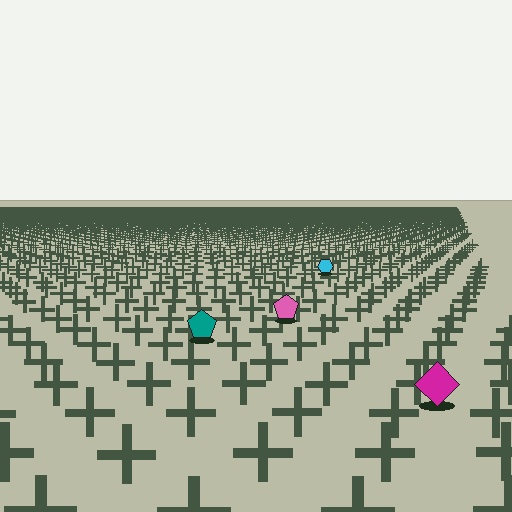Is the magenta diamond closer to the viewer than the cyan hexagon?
Yes. The magenta diamond is closer — you can tell from the texture gradient: the ground texture is coarser near it.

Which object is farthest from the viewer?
The cyan hexagon is farthest from the viewer. It appears smaller and the ground texture around it is denser.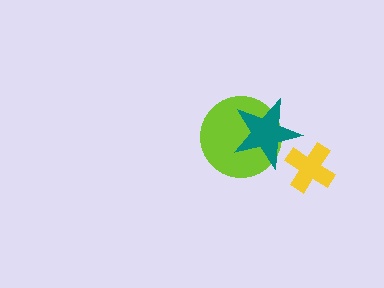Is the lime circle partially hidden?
Yes, it is partially covered by another shape.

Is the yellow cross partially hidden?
Yes, it is partially covered by another shape.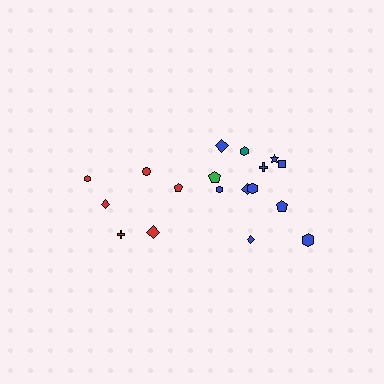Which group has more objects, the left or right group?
The right group.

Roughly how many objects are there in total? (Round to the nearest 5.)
Roughly 20 objects in total.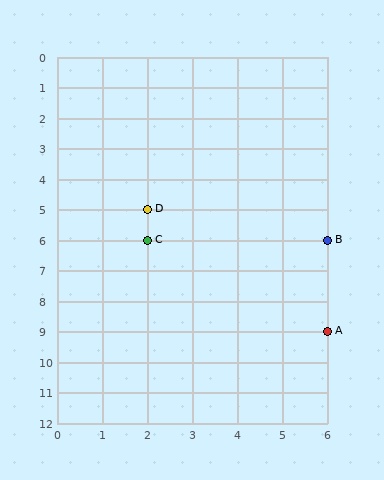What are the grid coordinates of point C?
Point C is at grid coordinates (2, 6).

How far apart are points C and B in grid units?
Points C and B are 4 columns apart.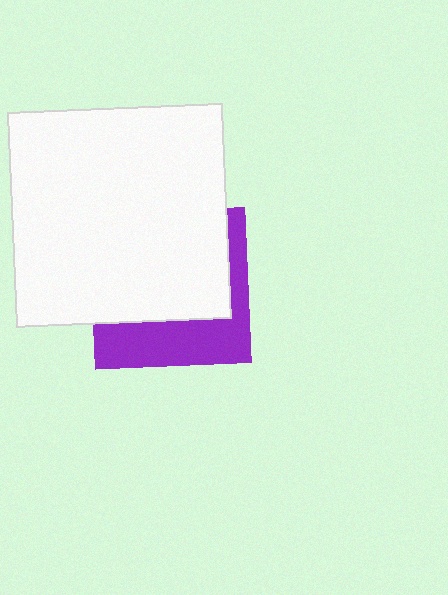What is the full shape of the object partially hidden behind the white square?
The partially hidden object is a purple square.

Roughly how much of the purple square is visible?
A small part of it is visible (roughly 36%).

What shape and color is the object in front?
The object in front is a white square.